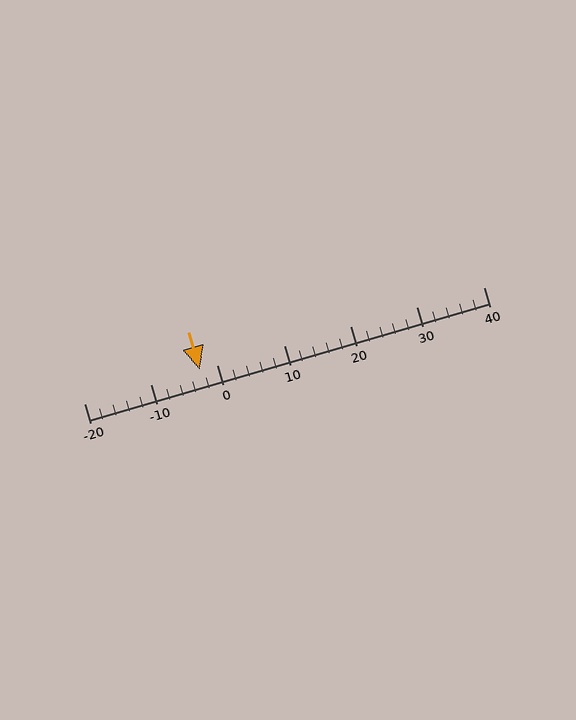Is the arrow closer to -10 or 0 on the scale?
The arrow is closer to 0.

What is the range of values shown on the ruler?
The ruler shows values from -20 to 40.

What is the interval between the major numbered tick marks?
The major tick marks are spaced 10 units apart.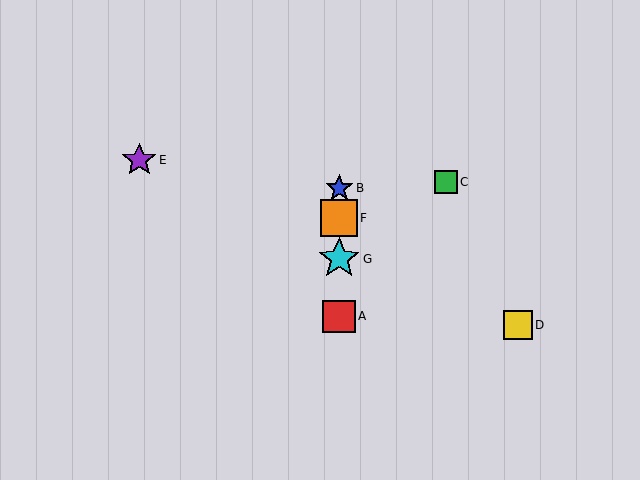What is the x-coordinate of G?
Object G is at x≈339.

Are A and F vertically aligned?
Yes, both are at x≈339.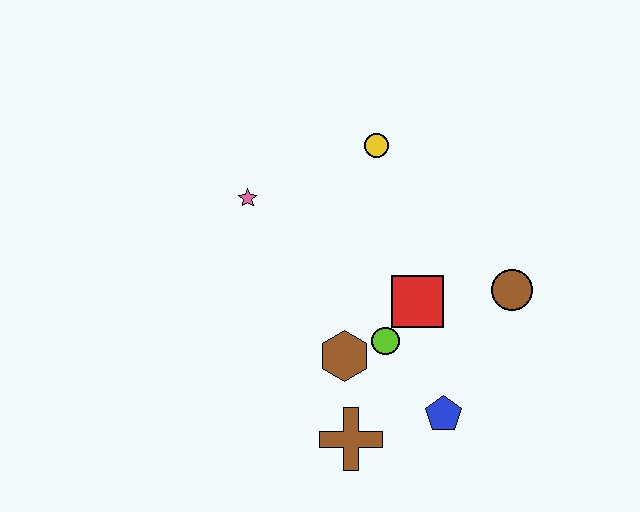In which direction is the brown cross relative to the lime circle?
The brown cross is below the lime circle.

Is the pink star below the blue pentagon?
No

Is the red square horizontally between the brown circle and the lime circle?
Yes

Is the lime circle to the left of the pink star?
No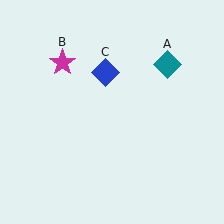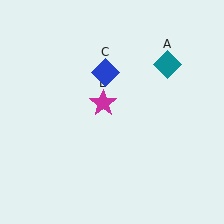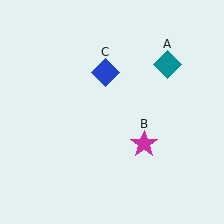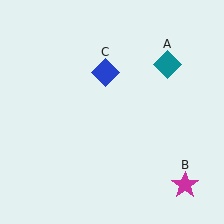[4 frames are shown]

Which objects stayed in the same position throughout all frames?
Teal diamond (object A) and blue diamond (object C) remained stationary.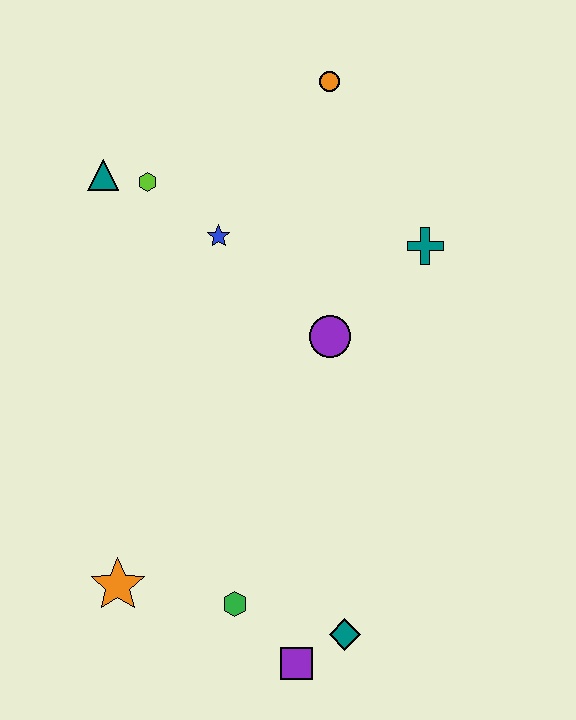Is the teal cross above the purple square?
Yes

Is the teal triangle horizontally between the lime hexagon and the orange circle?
No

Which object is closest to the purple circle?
The teal cross is closest to the purple circle.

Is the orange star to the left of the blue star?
Yes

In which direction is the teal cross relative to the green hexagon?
The teal cross is above the green hexagon.